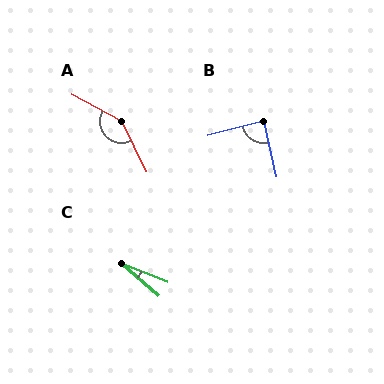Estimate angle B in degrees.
Approximately 87 degrees.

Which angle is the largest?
A, at approximately 143 degrees.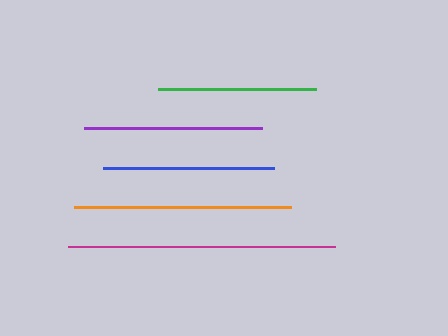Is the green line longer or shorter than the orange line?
The orange line is longer than the green line.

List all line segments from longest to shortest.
From longest to shortest: magenta, orange, purple, blue, green.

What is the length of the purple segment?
The purple segment is approximately 178 pixels long.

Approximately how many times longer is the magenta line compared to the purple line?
The magenta line is approximately 1.5 times the length of the purple line.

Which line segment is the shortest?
The green line is the shortest at approximately 157 pixels.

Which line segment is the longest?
The magenta line is the longest at approximately 266 pixels.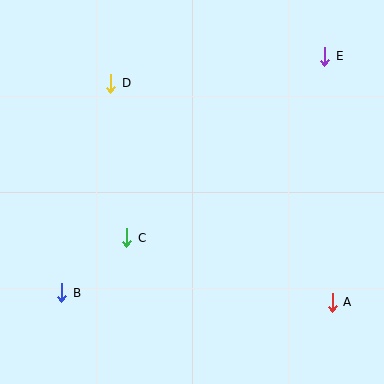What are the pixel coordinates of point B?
Point B is at (62, 293).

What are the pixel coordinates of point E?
Point E is at (325, 56).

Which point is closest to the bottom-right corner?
Point A is closest to the bottom-right corner.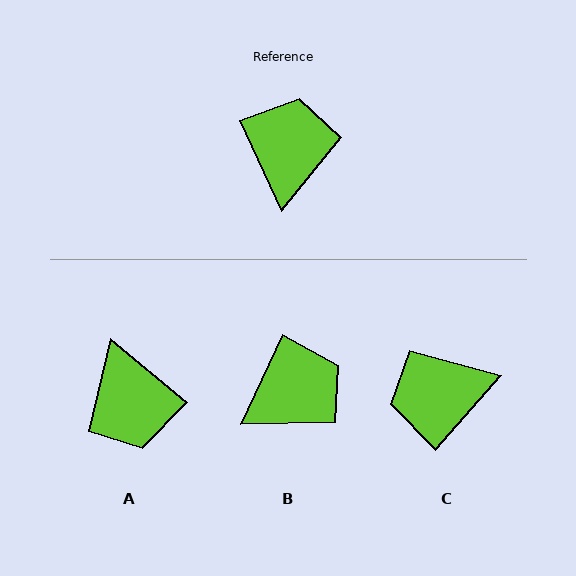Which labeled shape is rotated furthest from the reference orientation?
A, about 155 degrees away.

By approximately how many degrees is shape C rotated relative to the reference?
Approximately 114 degrees counter-clockwise.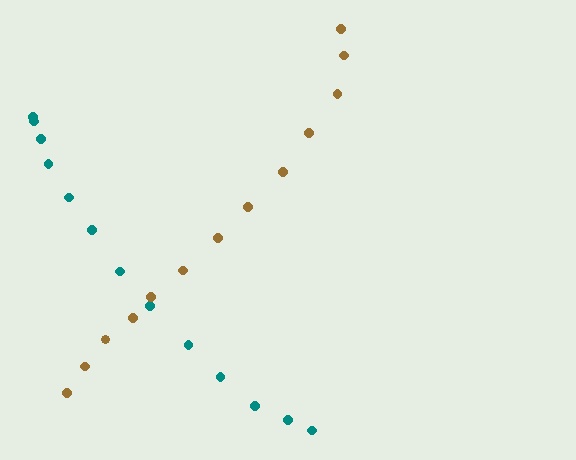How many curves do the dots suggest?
There are 2 distinct paths.